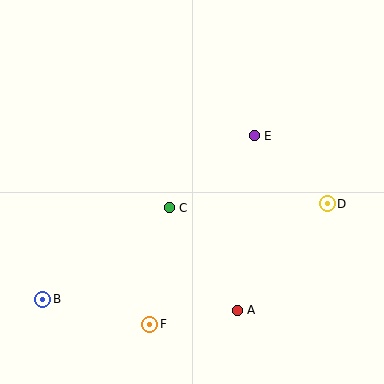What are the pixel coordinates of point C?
Point C is at (169, 208).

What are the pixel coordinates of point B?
Point B is at (43, 299).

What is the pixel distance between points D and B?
The distance between D and B is 300 pixels.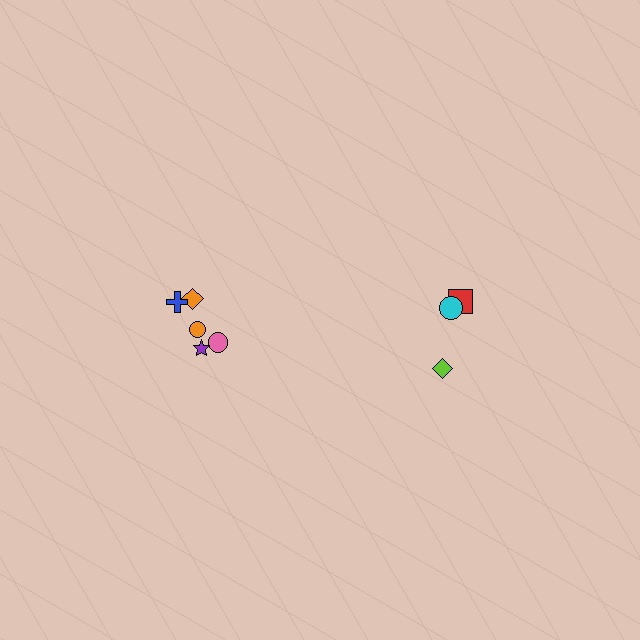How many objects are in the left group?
There are 5 objects.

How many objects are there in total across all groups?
There are 8 objects.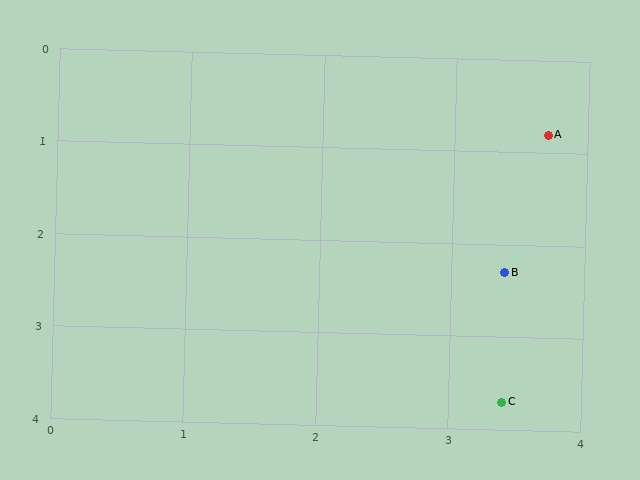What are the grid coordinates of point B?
Point B is at approximately (3.4, 2.3).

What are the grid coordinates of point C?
Point C is at approximately (3.4, 3.7).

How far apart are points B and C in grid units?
Points B and C are about 1.4 grid units apart.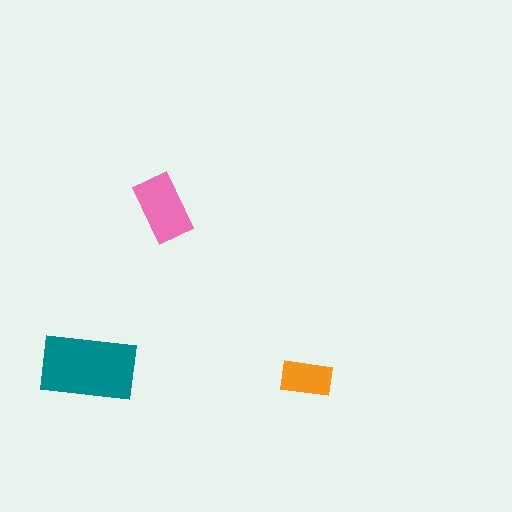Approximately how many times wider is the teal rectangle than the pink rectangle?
About 1.5 times wider.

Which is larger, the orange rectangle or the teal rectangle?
The teal one.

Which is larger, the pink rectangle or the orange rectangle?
The pink one.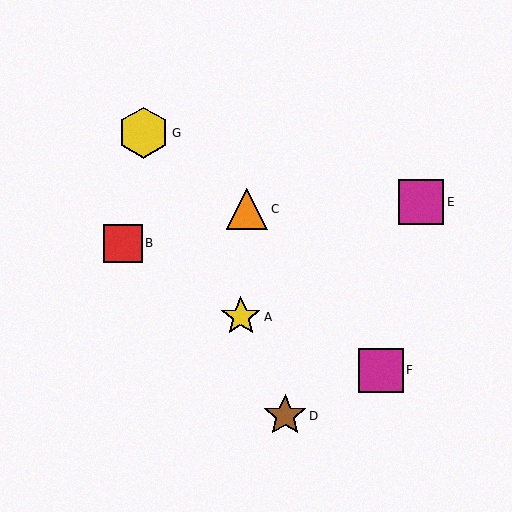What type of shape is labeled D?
Shape D is a brown star.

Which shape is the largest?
The yellow hexagon (labeled G) is the largest.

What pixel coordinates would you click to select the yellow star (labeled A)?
Click at (241, 317) to select the yellow star A.